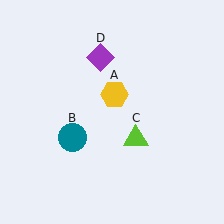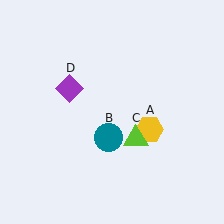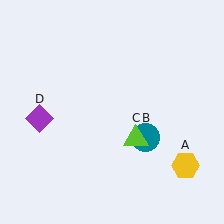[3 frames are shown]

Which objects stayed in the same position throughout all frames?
Lime triangle (object C) remained stationary.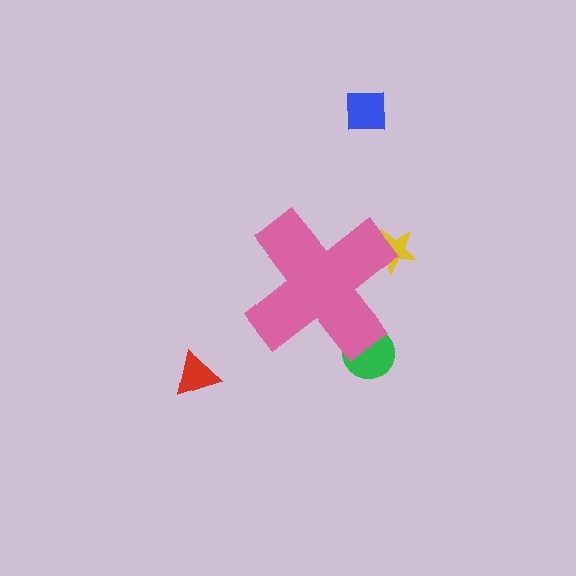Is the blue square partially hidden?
No, the blue square is fully visible.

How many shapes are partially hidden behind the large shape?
2 shapes are partially hidden.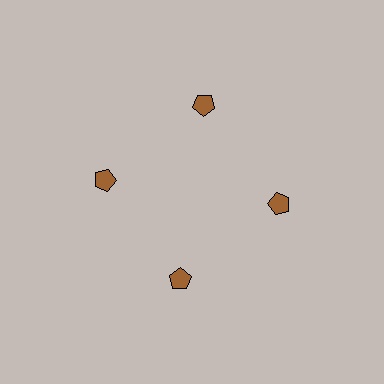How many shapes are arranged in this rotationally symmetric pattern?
There are 4 shapes, arranged in 4 groups of 1.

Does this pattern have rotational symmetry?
Yes, this pattern has 4-fold rotational symmetry. It looks the same after rotating 90 degrees around the center.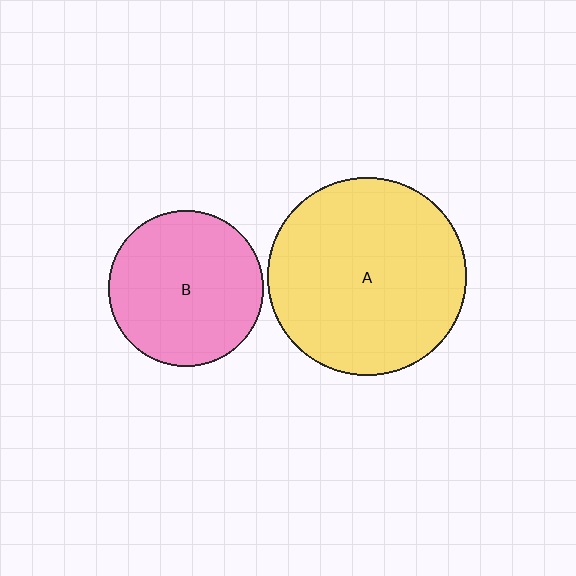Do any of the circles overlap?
No, none of the circles overlap.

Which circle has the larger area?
Circle A (yellow).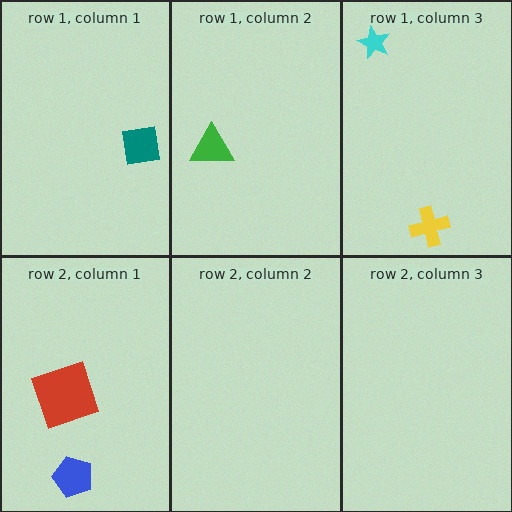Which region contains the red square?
The row 2, column 1 region.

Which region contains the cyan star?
The row 1, column 3 region.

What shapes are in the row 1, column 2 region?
The green triangle.